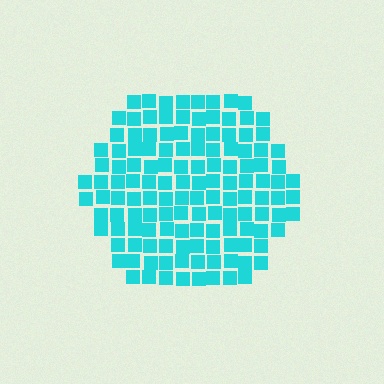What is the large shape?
The large shape is a hexagon.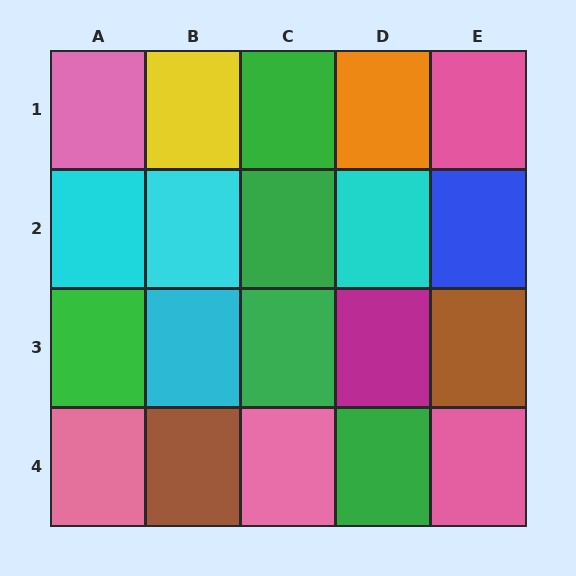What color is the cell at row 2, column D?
Cyan.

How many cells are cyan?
4 cells are cyan.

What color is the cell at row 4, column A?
Pink.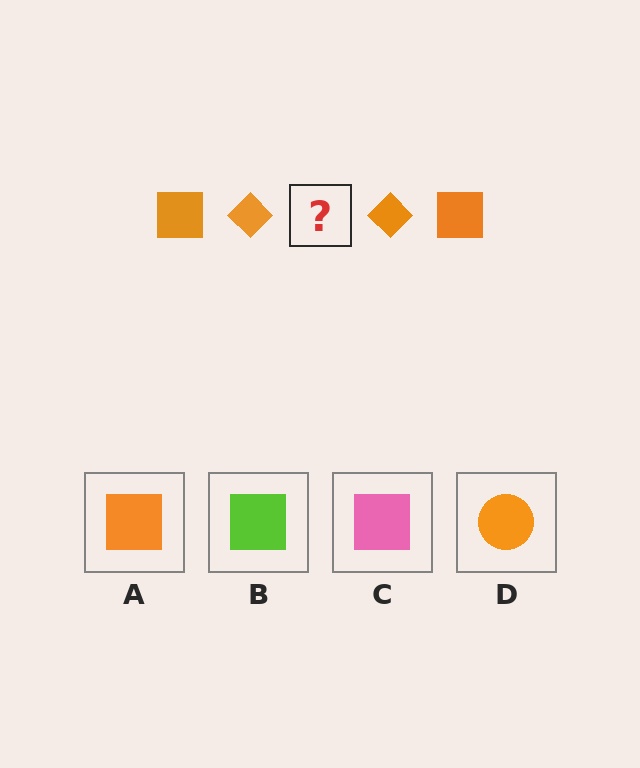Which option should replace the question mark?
Option A.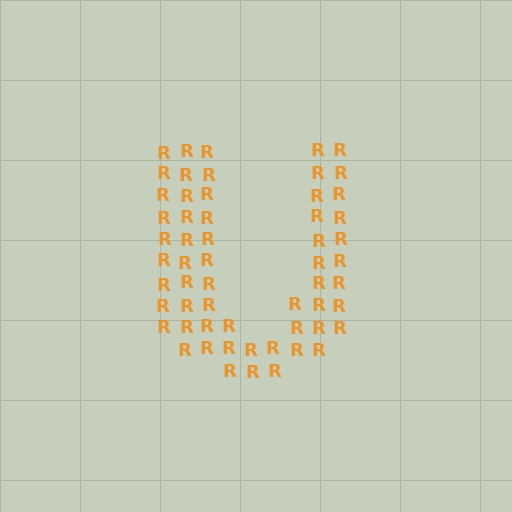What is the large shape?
The large shape is the letter U.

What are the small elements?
The small elements are letter R's.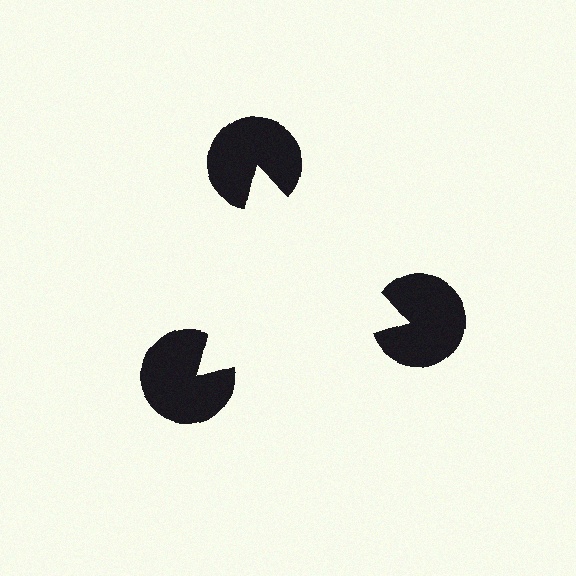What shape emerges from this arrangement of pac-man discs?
An illusory triangle — its edges are inferred from the aligned wedge cuts in the pac-man discs, not physically drawn.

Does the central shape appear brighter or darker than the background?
It typically appears slightly brighter than the background, even though no actual brightness change is drawn.